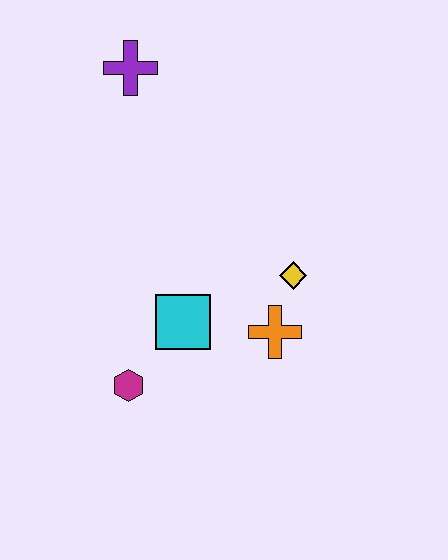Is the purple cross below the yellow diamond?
No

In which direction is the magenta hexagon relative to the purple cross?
The magenta hexagon is below the purple cross.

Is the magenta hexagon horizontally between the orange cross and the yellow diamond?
No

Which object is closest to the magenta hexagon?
The cyan square is closest to the magenta hexagon.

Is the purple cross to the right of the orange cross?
No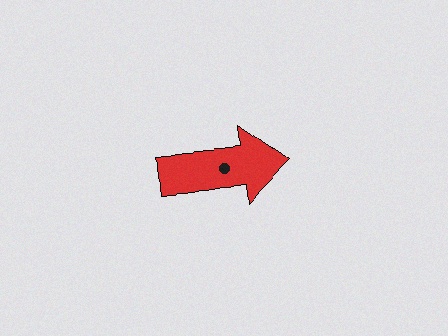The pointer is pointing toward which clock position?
Roughly 3 o'clock.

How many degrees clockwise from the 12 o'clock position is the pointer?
Approximately 84 degrees.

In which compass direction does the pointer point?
East.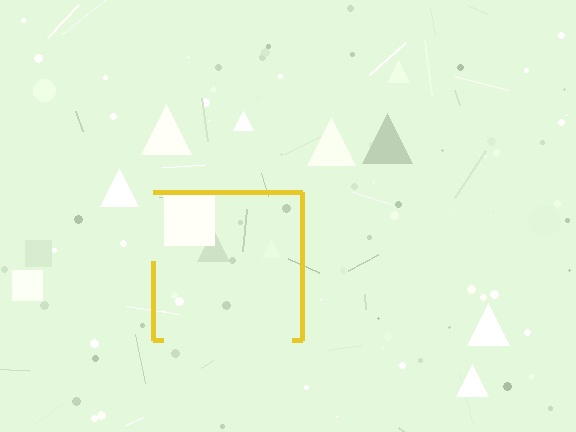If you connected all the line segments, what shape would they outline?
They would outline a square.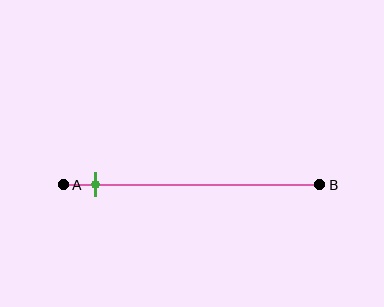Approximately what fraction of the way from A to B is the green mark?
The green mark is approximately 15% of the way from A to B.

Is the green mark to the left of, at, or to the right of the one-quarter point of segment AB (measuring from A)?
The green mark is to the left of the one-quarter point of segment AB.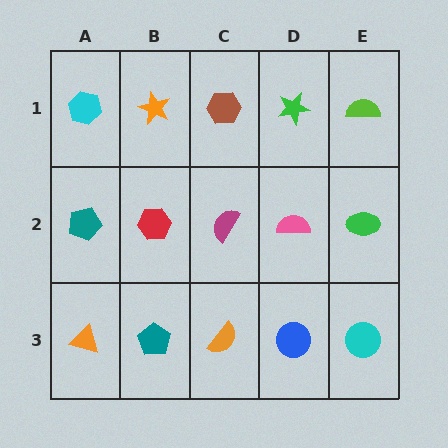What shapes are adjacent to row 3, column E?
A green ellipse (row 2, column E), a blue circle (row 3, column D).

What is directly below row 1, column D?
A pink semicircle.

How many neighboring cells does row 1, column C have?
3.